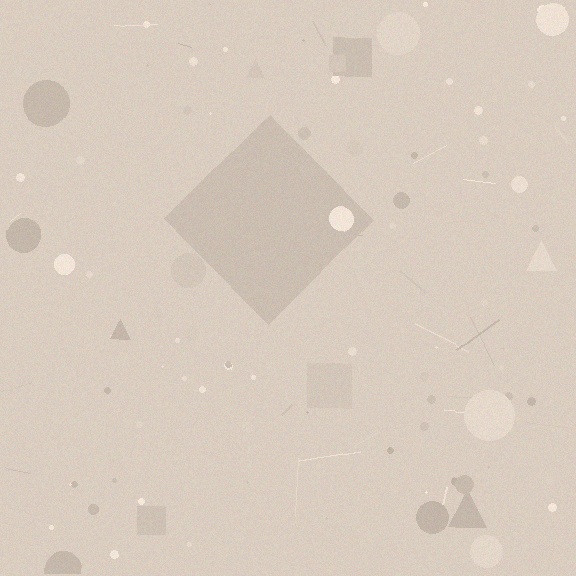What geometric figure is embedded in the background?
A diamond is embedded in the background.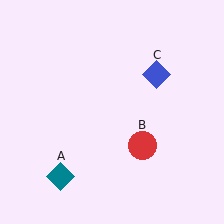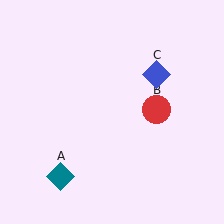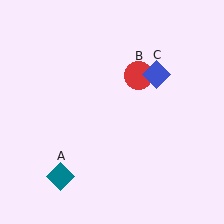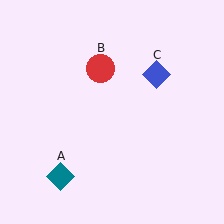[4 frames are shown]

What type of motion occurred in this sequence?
The red circle (object B) rotated counterclockwise around the center of the scene.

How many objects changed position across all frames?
1 object changed position: red circle (object B).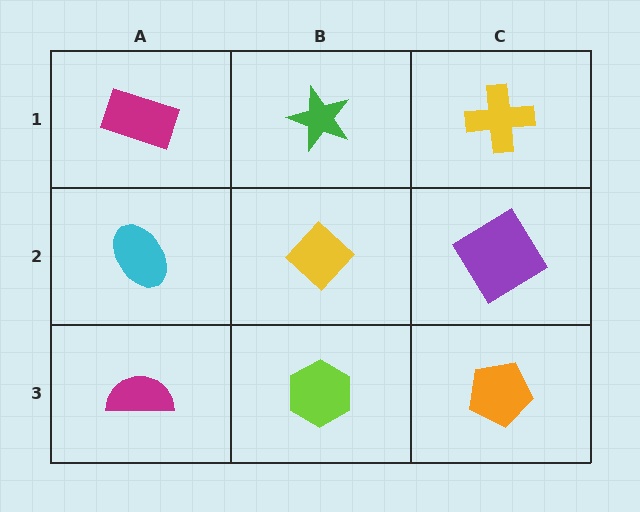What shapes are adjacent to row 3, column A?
A cyan ellipse (row 2, column A), a lime hexagon (row 3, column B).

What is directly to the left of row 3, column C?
A lime hexagon.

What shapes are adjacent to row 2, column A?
A magenta rectangle (row 1, column A), a magenta semicircle (row 3, column A), a yellow diamond (row 2, column B).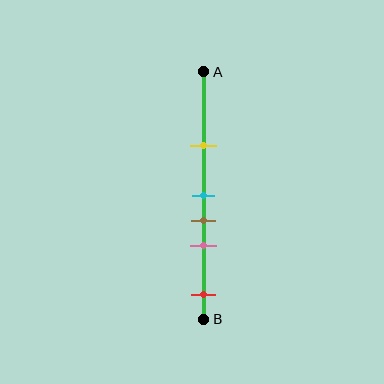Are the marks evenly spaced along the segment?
No, the marks are not evenly spaced.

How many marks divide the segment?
There are 5 marks dividing the segment.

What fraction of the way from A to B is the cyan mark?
The cyan mark is approximately 50% (0.5) of the way from A to B.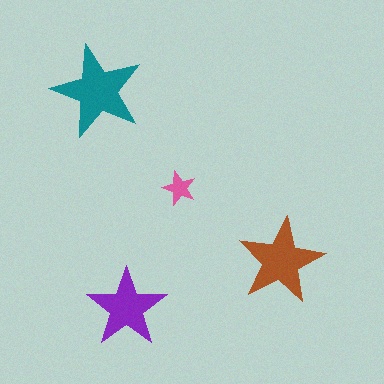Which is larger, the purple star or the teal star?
The teal one.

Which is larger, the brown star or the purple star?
The brown one.